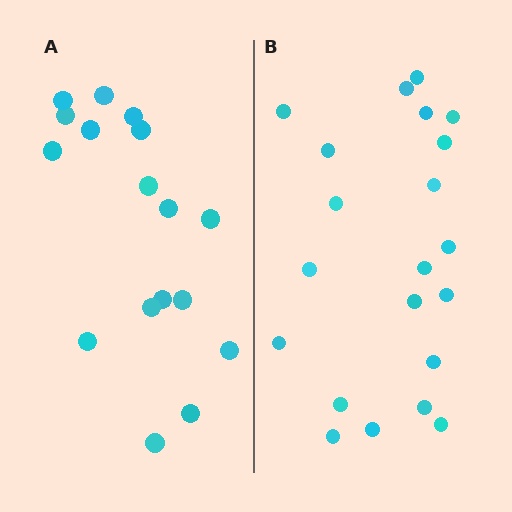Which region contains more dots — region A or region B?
Region B (the right region) has more dots.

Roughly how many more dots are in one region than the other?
Region B has about 4 more dots than region A.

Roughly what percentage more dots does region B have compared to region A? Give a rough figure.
About 25% more.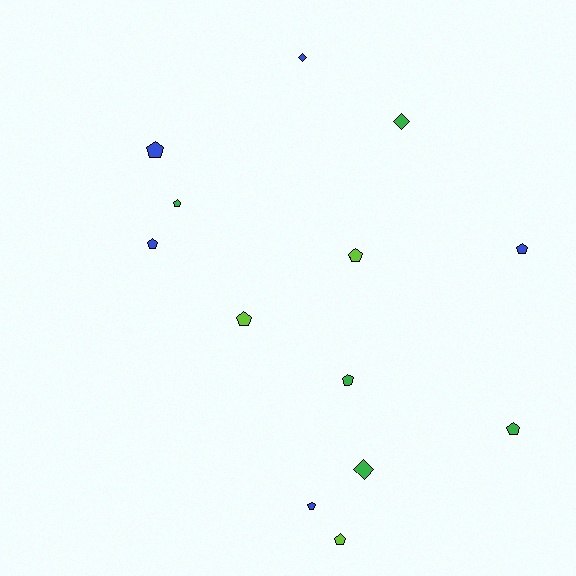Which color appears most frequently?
Blue, with 5 objects.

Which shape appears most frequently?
Pentagon, with 10 objects.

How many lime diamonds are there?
There are no lime diamonds.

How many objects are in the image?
There are 13 objects.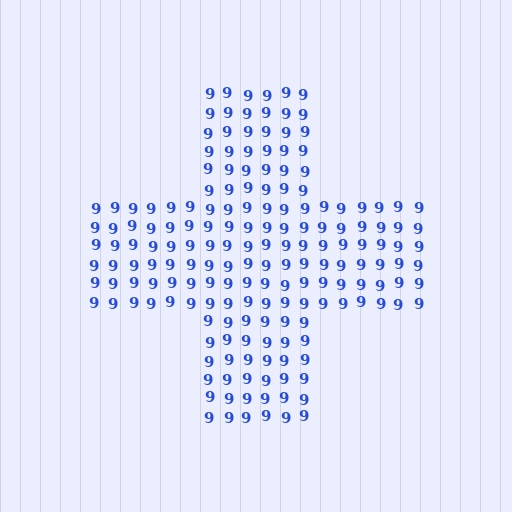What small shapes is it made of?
It is made of small digit 9's.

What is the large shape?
The large shape is a cross.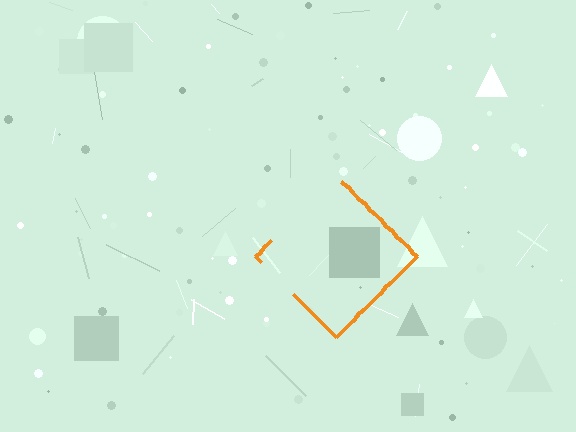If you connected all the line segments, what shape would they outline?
They would outline a diamond.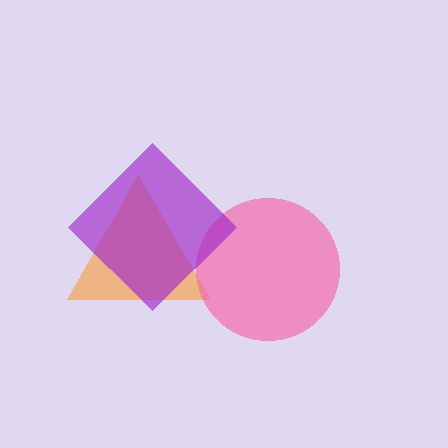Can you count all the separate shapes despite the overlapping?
Yes, there are 3 separate shapes.